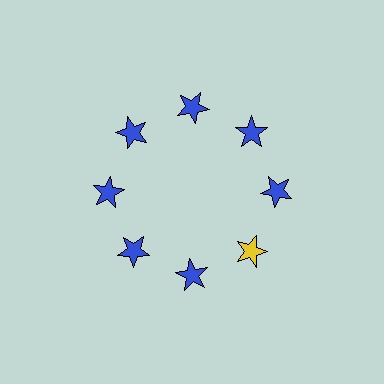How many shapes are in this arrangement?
There are 8 shapes arranged in a ring pattern.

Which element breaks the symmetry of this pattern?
The yellow star at roughly the 4 o'clock position breaks the symmetry. All other shapes are blue stars.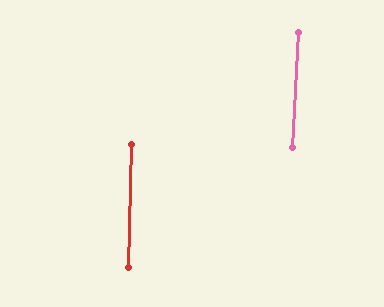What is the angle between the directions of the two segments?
Approximately 2 degrees.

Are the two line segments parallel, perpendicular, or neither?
Parallel — their directions differ by only 1.6°.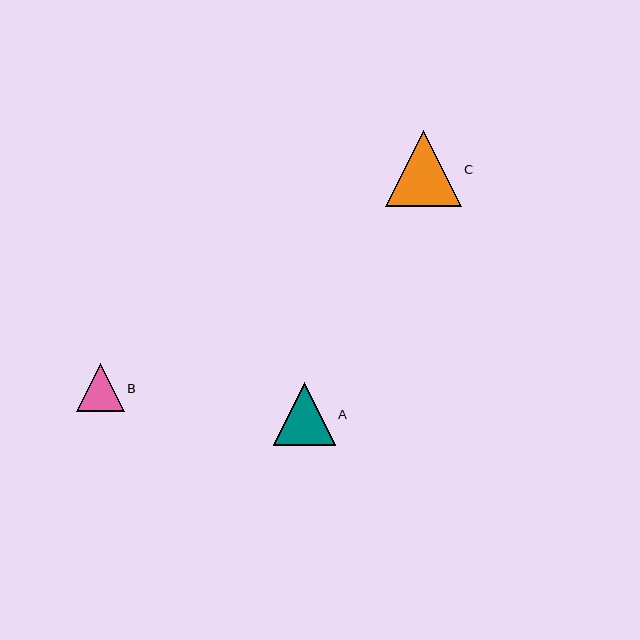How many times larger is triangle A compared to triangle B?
Triangle A is approximately 1.3 times the size of triangle B.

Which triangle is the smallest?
Triangle B is the smallest with a size of approximately 48 pixels.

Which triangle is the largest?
Triangle C is the largest with a size of approximately 76 pixels.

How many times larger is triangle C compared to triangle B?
Triangle C is approximately 1.6 times the size of triangle B.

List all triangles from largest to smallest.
From largest to smallest: C, A, B.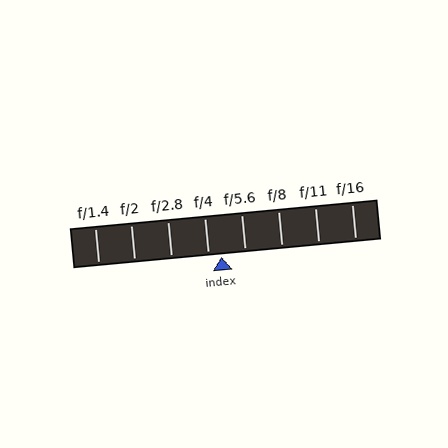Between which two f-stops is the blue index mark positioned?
The index mark is between f/4 and f/5.6.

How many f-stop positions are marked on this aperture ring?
There are 8 f-stop positions marked.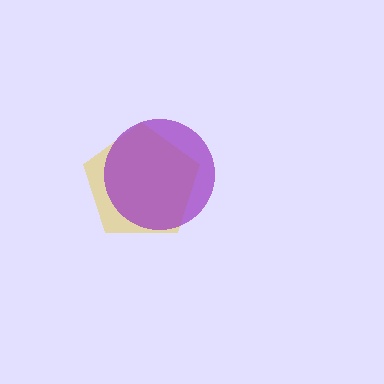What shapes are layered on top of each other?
The layered shapes are: a yellow pentagon, a purple circle.